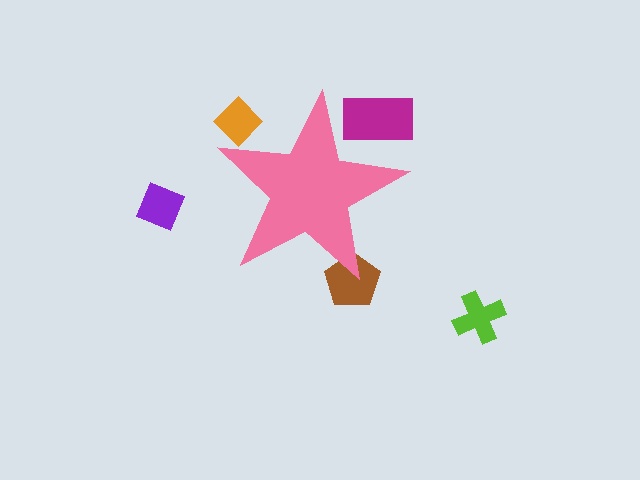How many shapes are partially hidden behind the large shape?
3 shapes are partially hidden.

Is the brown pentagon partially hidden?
Yes, the brown pentagon is partially hidden behind the pink star.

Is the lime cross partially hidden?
No, the lime cross is fully visible.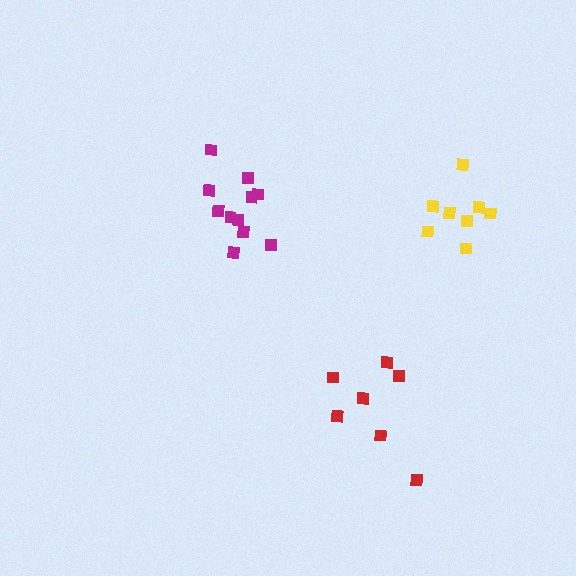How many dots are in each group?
Group 1: 11 dots, Group 2: 8 dots, Group 3: 7 dots (26 total).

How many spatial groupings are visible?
There are 3 spatial groupings.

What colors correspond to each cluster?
The clusters are colored: magenta, yellow, red.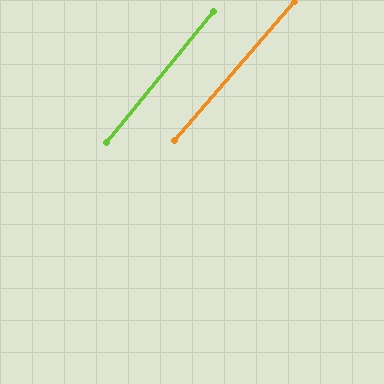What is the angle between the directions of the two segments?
Approximately 1 degree.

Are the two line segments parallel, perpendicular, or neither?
Parallel — their directions differ by only 1.4°.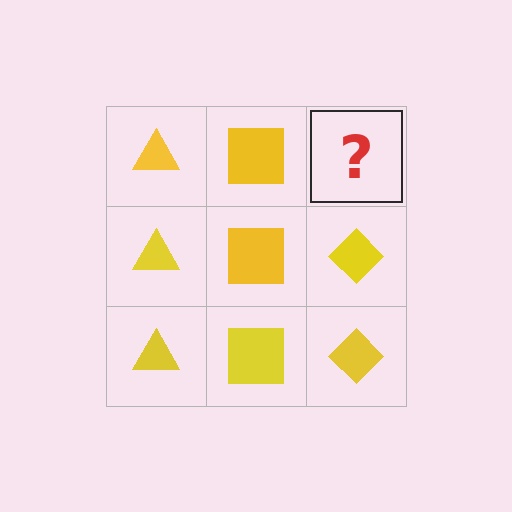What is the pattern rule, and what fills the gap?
The rule is that each column has a consistent shape. The gap should be filled with a yellow diamond.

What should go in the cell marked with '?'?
The missing cell should contain a yellow diamond.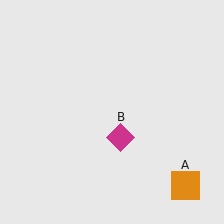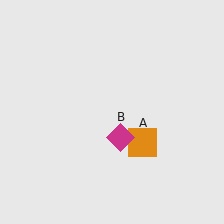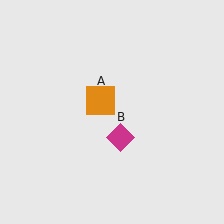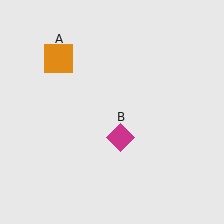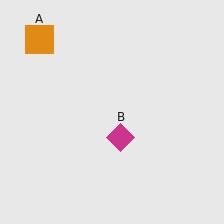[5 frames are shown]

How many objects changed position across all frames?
1 object changed position: orange square (object A).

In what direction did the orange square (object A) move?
The orange square (object A) moved up and to the left.